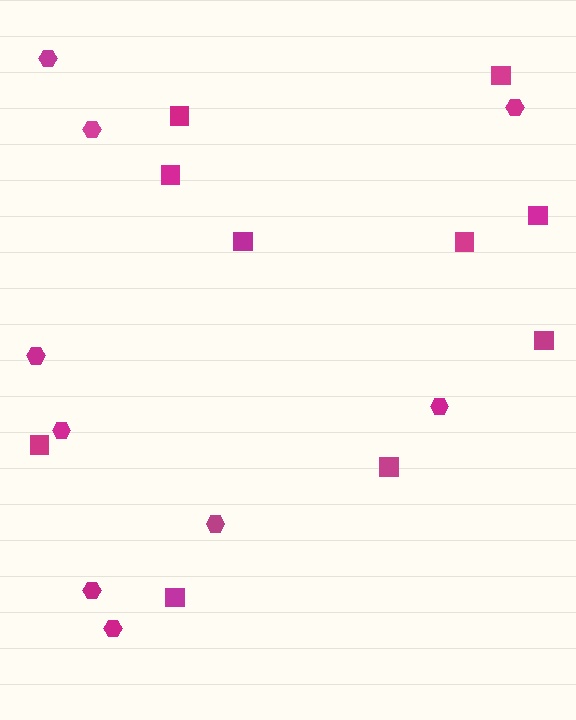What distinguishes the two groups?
There are 2 groups: one group of squares (10) and one group of hexagons (9).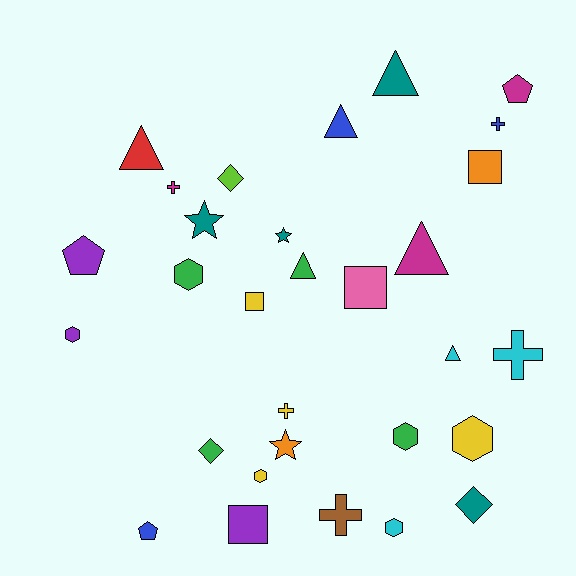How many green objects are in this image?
There are 4 green objects.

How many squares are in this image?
There are 4 squares.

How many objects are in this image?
There are 30 objects.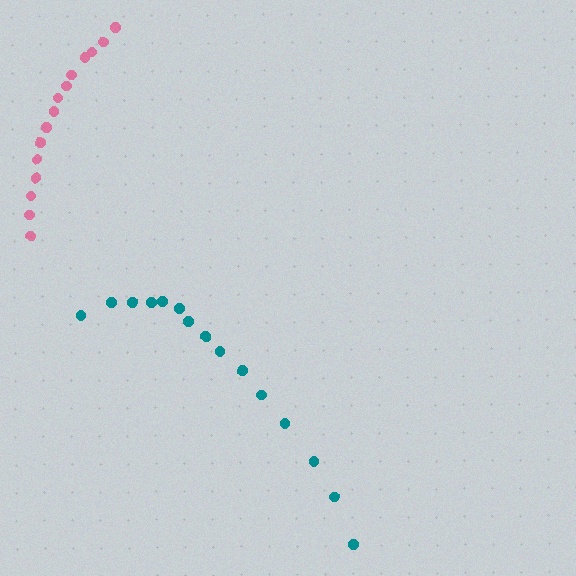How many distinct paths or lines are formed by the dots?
There are 2 distinct paths.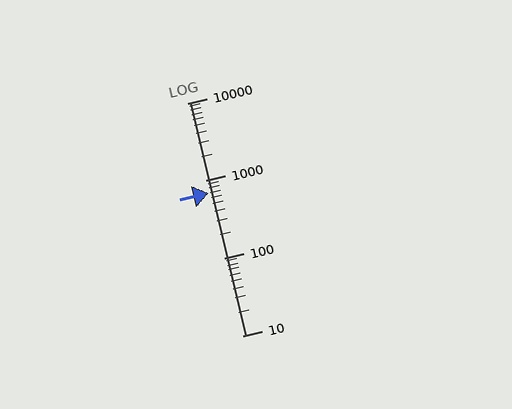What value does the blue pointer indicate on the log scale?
The pointer indicates approximately 690.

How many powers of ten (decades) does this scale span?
The scale spans 3 decades, from 10 to 10000.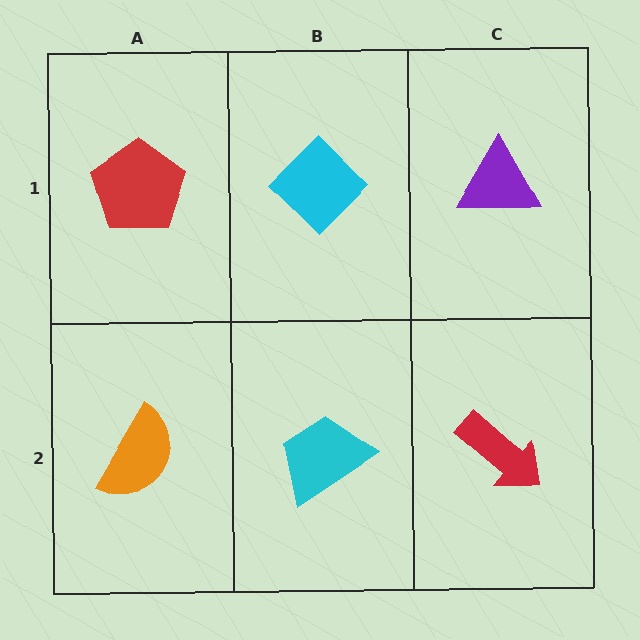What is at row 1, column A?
A red pentagon.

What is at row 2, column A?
An orange semicircle.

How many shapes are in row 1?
3 shapes.